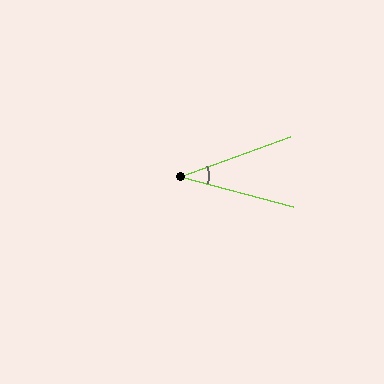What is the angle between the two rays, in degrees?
Approximately 35 degrees.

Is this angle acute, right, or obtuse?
It is acute.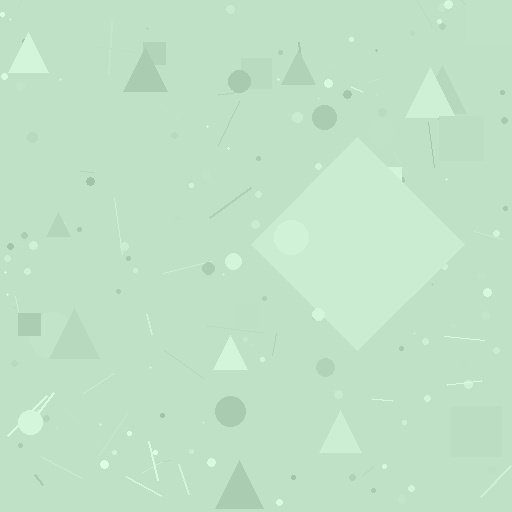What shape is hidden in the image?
A diamond is hidden in the image.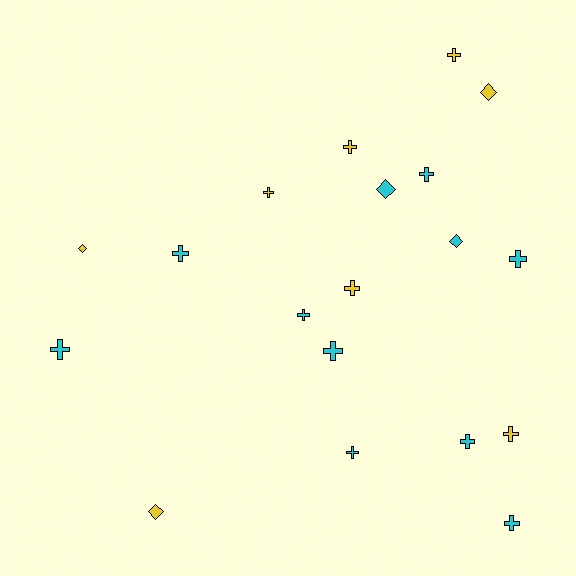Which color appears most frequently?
Cyan, with 11 objects.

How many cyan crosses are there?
There are 9 cyan crosses.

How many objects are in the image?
There are 19 objects.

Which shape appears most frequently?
Cross, with 14 objects.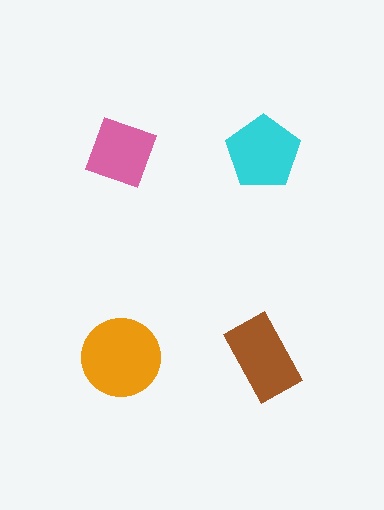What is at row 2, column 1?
An orange circle.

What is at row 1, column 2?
A cyan pentagon.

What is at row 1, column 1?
A pink diamond.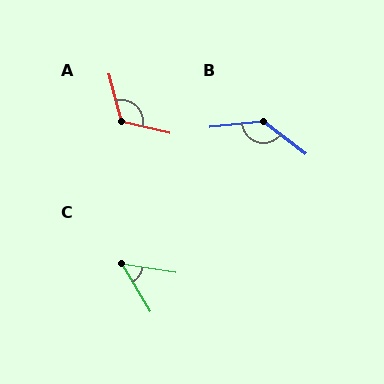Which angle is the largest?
B, at approximately 137 degrees.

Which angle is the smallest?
C, at approximately 51 degrees.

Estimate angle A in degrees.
Approximately 119 degrees.